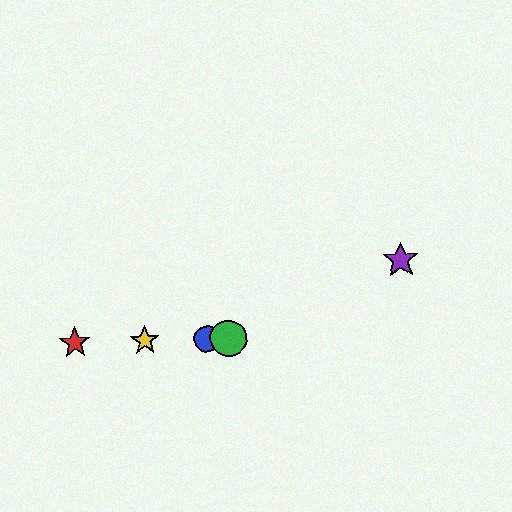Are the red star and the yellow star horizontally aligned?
Yes, both are at y≈343.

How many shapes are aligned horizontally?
4 shapes (the red star, the blue circle, the green circle, the yellow star) are aligned horizontally.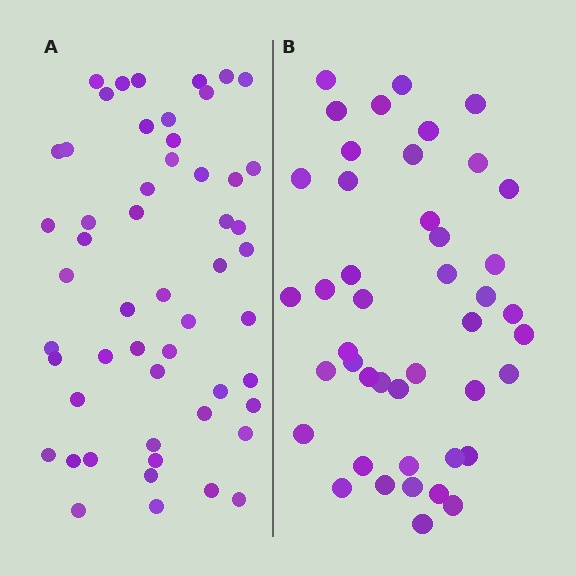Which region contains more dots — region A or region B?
Region A (the left region) has more dots.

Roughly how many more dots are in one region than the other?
Region A has roughly 8 or so more dots than region B.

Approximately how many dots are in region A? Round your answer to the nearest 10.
About 50 dots. (The exact count is 53, which rounds to 50.)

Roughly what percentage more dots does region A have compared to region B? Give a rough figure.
About 20% more.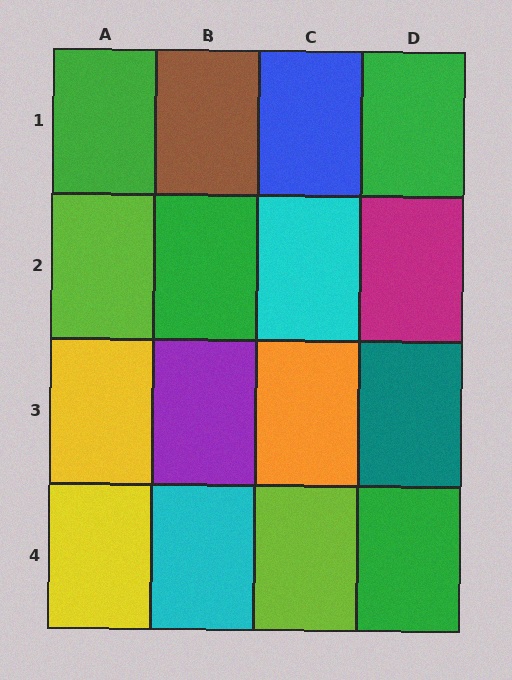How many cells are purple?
1 cell is purple.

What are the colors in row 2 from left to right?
Lime, green, cyan, magenta.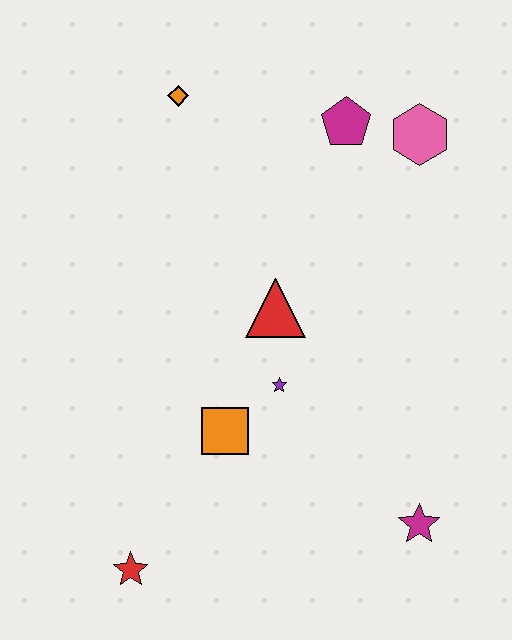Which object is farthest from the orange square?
The pink hexagon is farthest from the orange square.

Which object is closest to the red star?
The orange square is closest to the red star.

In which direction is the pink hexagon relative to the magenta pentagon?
The pink hexagon is to the right of the magenta pentagon.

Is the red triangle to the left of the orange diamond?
No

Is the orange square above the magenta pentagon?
No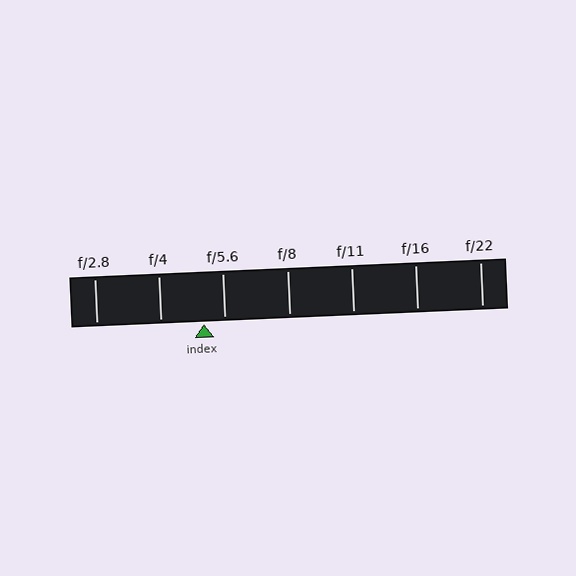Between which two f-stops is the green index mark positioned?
The index mark is between f/4 and f/5.6.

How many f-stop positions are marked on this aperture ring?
There are 7 f-stop positions marked.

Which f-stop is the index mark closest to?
The index mark is closest to f/5.6.